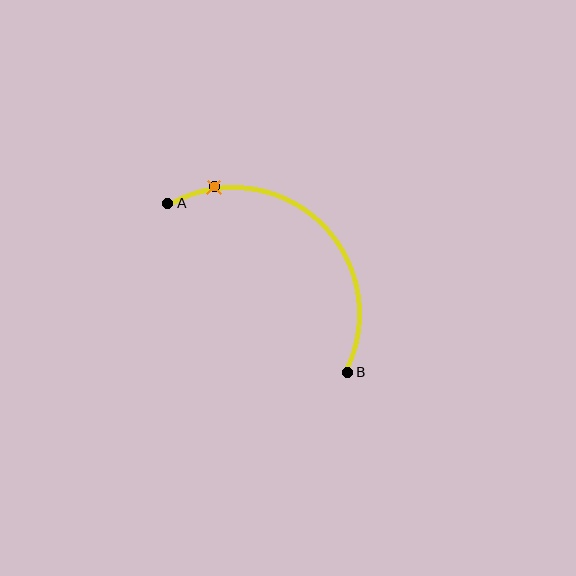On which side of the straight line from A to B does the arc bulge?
The arc bulges above and to the right of the straight line connecting A and B.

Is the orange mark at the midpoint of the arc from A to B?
No. The orange mark lies on the arc but is closer to endpoint A. The arc midpoint would be at the point on the curve equidistant along the arc from both A and B.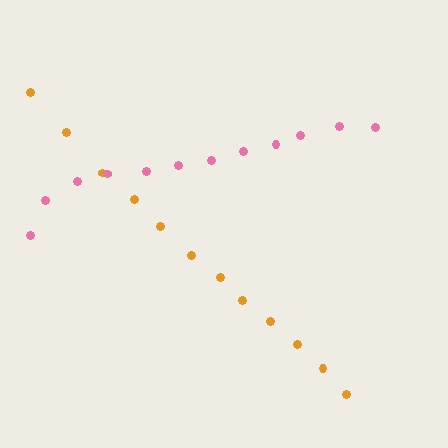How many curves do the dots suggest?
There are 2 distinct paths.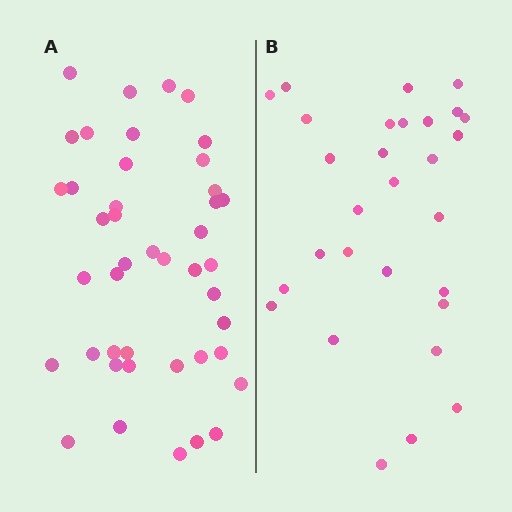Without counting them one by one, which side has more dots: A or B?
Region A (the left region) has more dots.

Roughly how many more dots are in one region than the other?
Region A has approximately 15 more dots than region B.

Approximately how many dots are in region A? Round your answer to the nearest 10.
About 40 dots. (The exact count is 43, which rounds to 40.)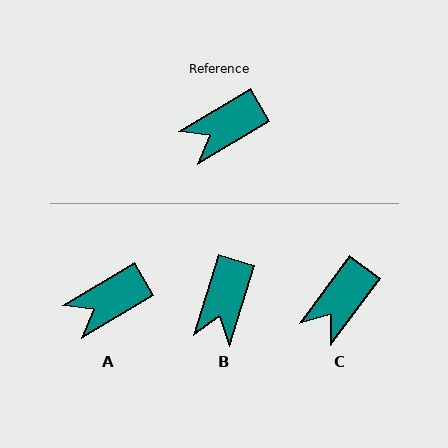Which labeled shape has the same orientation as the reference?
A.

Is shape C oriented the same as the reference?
No, it is off by about 23 degrees.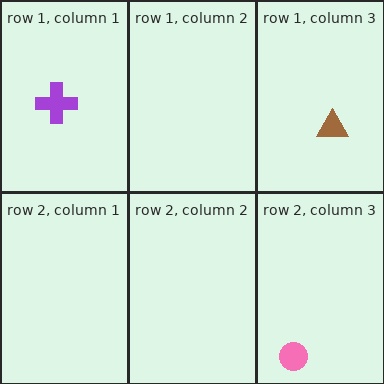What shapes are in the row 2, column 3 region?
The pink circle.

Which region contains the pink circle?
The row 2, column 3 region.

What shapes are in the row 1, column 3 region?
The brown triangle.